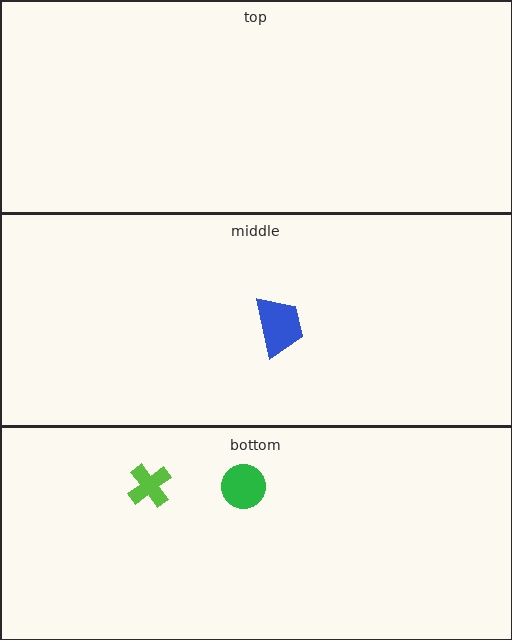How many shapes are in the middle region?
1.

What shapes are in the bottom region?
The lime cross, the green circle.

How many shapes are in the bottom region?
2.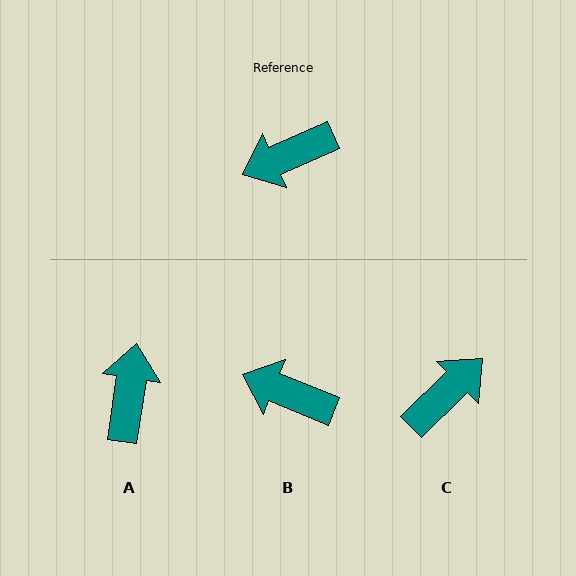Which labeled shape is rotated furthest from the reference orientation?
C, about 159 degrees away.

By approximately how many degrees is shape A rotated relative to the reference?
Approximately 122 degrees clockwise.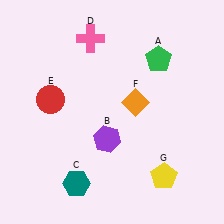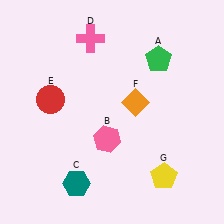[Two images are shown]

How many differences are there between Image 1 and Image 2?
There is 1 difference between the two images.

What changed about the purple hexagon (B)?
In Image 1, B is purple. In Image 2, it changed to pink.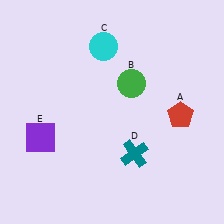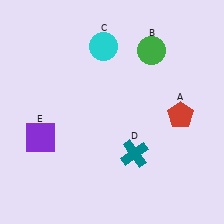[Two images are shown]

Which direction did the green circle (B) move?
The green circle (B) moved up.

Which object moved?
The green circle (B) moved up.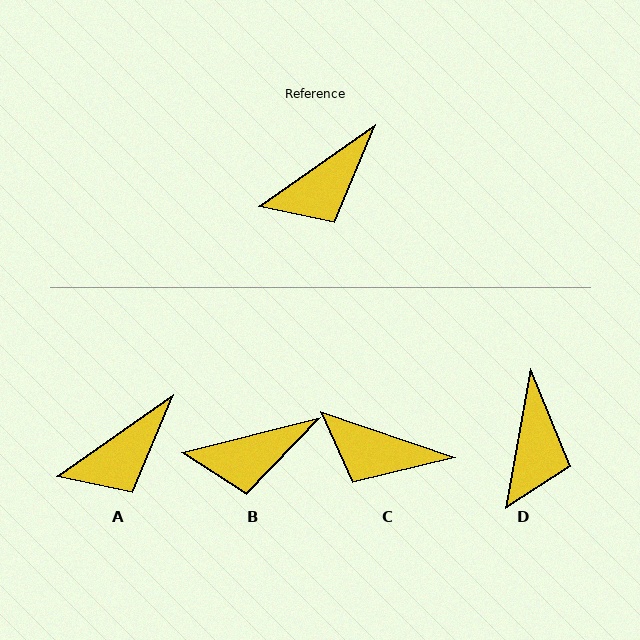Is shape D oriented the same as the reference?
No, it is off by about 45 degrees.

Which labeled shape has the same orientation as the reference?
A.